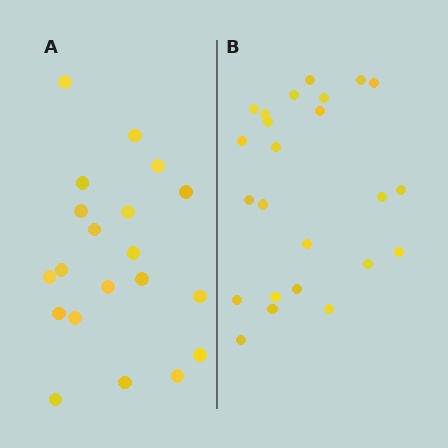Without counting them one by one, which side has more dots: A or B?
Region B (the right region) has more dots.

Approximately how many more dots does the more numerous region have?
Region B has about 4 more dots than region A.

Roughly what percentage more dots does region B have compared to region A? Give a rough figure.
About 20% more.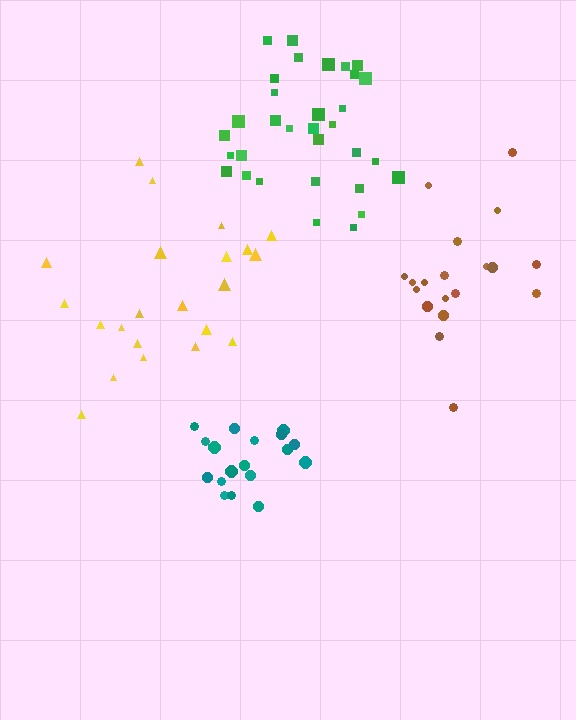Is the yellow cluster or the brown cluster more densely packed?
Brown.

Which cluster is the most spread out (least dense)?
Yellow.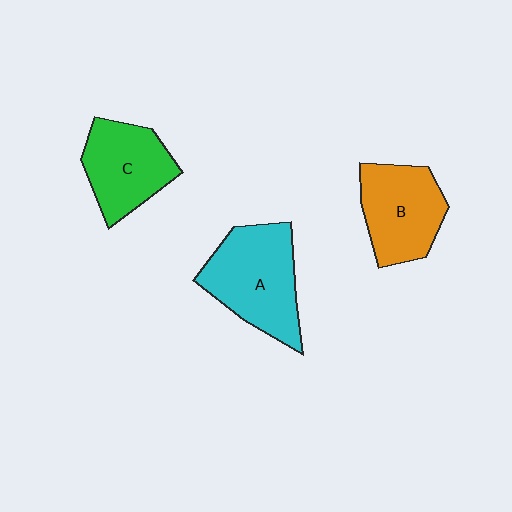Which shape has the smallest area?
Shape C (green).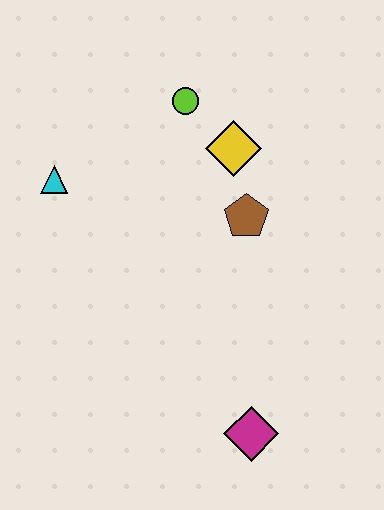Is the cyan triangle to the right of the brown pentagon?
No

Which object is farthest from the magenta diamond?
The lime circle is farthest from the magenta diamond.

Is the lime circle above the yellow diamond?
Yes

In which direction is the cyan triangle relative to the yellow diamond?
The cyan triangle is to the left of the yellow diamond.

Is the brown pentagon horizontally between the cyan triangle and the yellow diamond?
No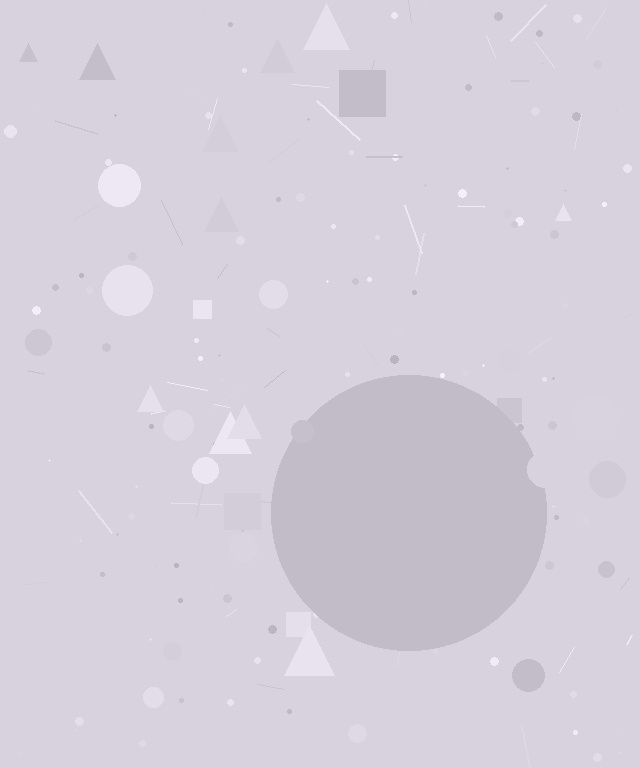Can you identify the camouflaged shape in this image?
The camouflaged shape is a circle.